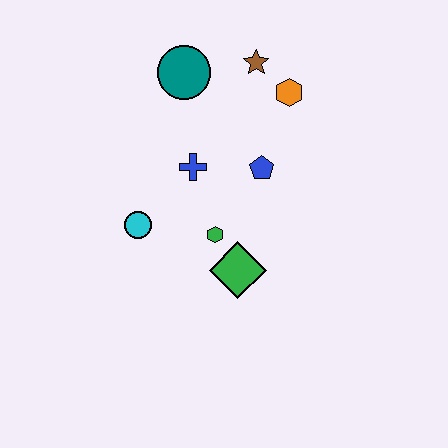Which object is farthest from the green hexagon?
The brown star is farthest from the green hexagon.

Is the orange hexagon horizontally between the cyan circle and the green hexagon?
No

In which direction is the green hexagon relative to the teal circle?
The green hexagon is below the teal circle.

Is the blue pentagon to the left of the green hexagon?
No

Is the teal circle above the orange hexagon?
Yes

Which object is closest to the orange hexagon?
The brown star is closest to the orange hexagon.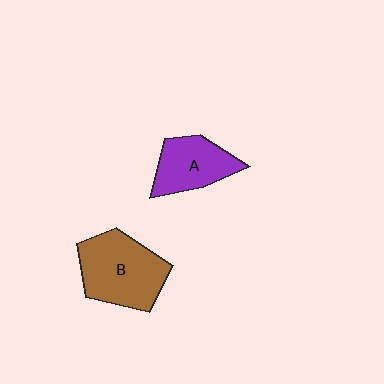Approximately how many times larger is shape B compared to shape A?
Approximately 1.4 times.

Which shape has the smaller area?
Shape A (purple).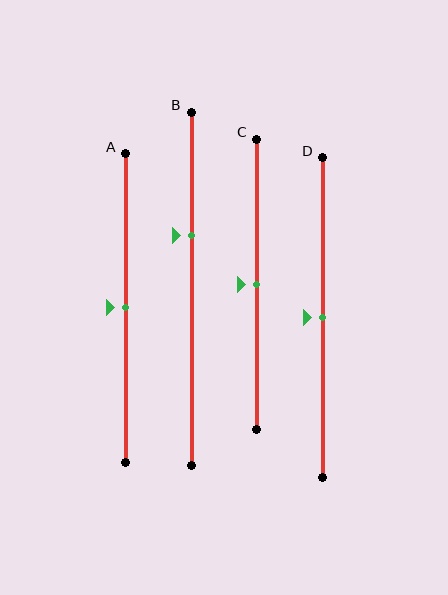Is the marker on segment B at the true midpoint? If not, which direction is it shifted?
No, the marker on segment B is shifted upward by about 15% of the segment length.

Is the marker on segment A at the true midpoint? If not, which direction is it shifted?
Yes, the marker on segment A is at the true midpoint.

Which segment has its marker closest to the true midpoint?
Segment A has its marker closest to the true midpoint.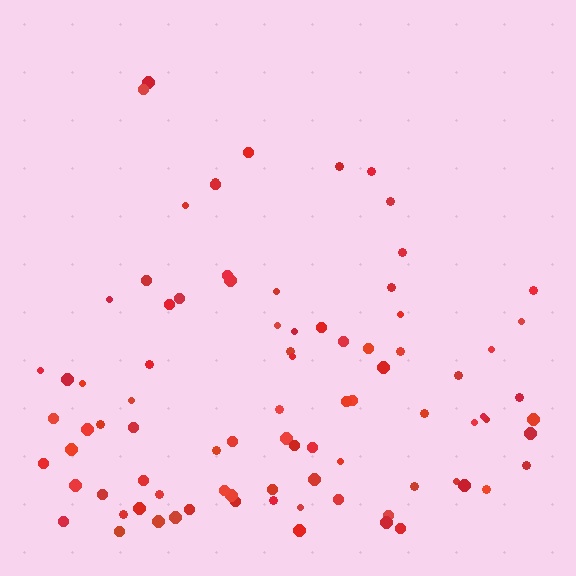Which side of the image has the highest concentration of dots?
The bottom.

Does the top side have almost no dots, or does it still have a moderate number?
Still a moderate number, just noticeably fewer than the bottom.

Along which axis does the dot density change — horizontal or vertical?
Vertical.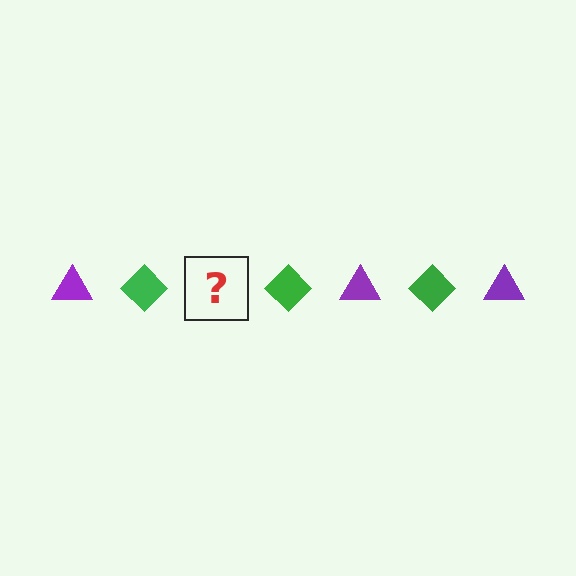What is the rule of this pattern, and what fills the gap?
The rule is that the pattern alternates between purple triangle and green diamond. The gap should be filled with a purple triangle.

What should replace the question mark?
The question mark should be replaced with a purple triangle.